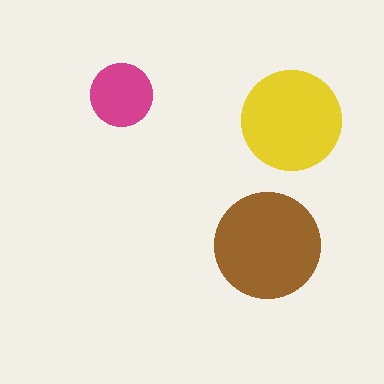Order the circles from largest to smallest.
the brown one, the yellow one, the magenta one.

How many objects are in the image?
There are 3 objects in the image.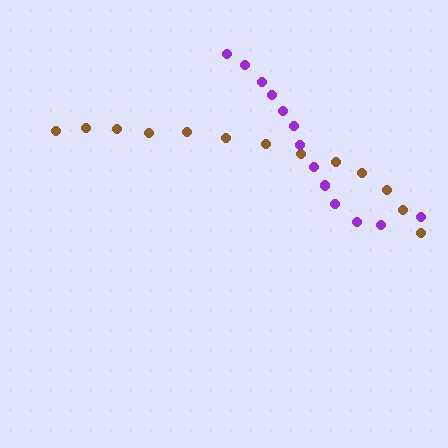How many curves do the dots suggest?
There are 2 distinct paths.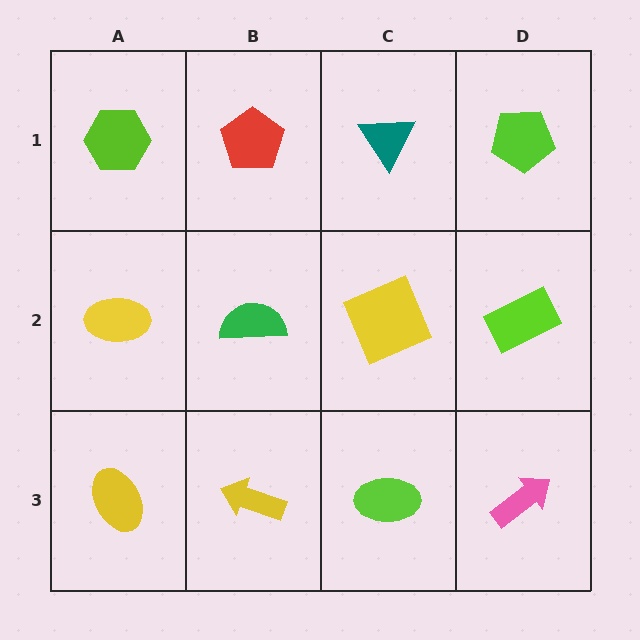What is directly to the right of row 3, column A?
A yellow arrow.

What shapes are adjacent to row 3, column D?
A lime rectangle (row 2, column D), a lime ellipse (row 3, column C).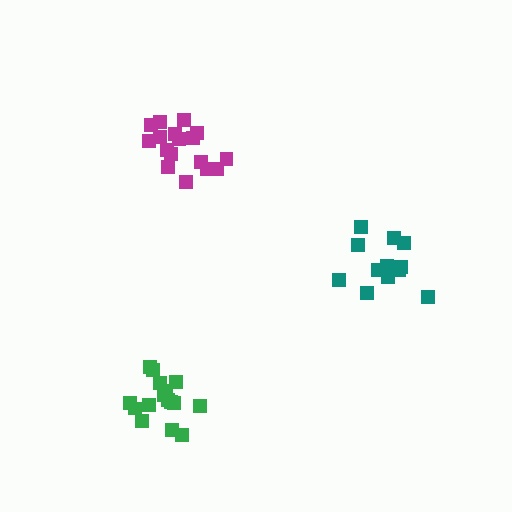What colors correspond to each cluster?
The clusters are colored: green, teal, magenta.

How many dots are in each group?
Group 1: 16 dots, Group 2: 12 dots, Group 3: 17 dots (45 total).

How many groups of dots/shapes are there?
There are 3 groups.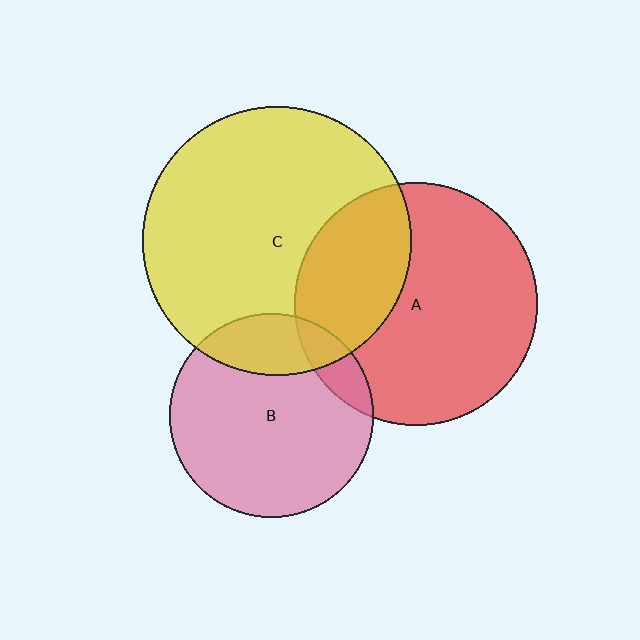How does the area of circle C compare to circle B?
Approximately 1.7 times.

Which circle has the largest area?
Circle C (yellow).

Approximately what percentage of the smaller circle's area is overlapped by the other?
Approximately 30%.